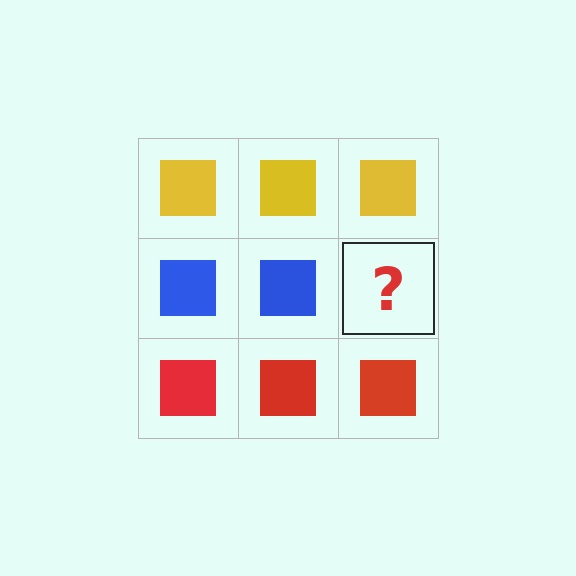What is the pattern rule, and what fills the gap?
The rule is that each row has a consistent color. The gap should be filled with a blue square.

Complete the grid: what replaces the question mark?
The question mark should be replaced with a blue square.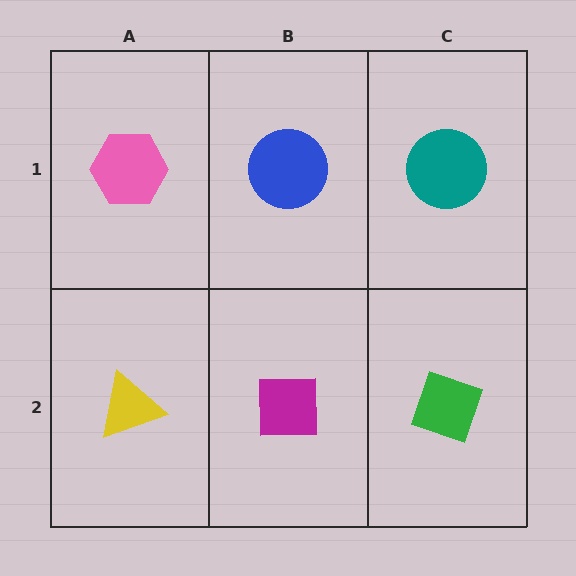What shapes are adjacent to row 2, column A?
A pink hexagon (row 1, column A), a magenta square (row 2, column B).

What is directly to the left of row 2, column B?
A yellow triangle.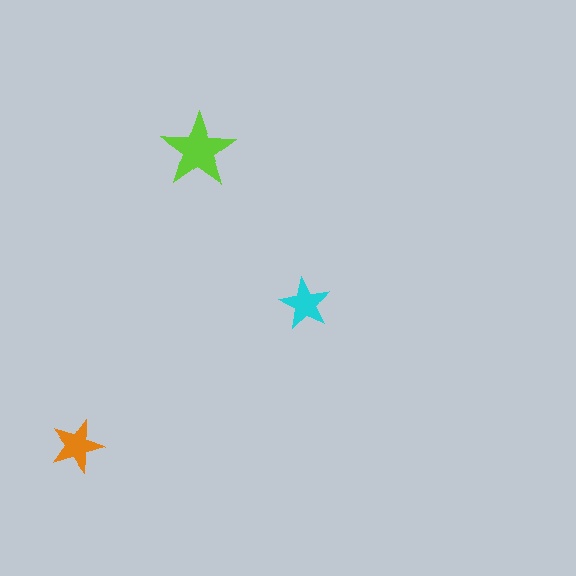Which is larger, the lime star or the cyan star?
The lime one.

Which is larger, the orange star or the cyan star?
The orange one.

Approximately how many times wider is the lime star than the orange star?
About 1.5 times wider.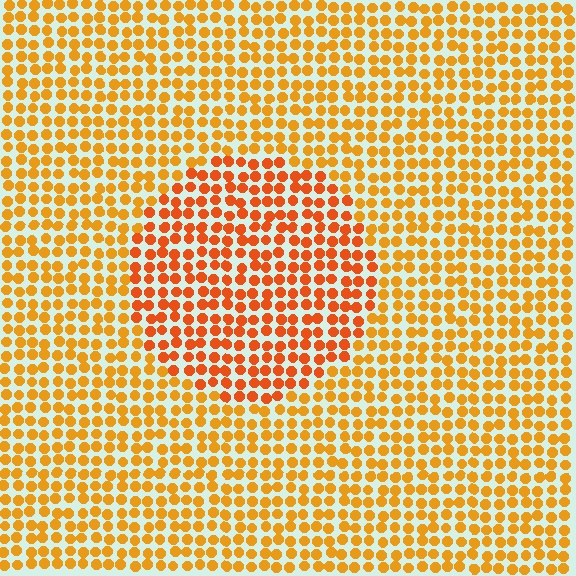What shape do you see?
I see a circle.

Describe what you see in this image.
The image is filled with small orange elements in a uniform arrangement. A circle-shaped region is visible where the elements are tinted to a slightly different hue, forming a subtle color boundary.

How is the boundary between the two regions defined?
The boundary is defined purely by a slight shift in hue (about 21 degrees). Spacing, size, and orientation are identical on both sides.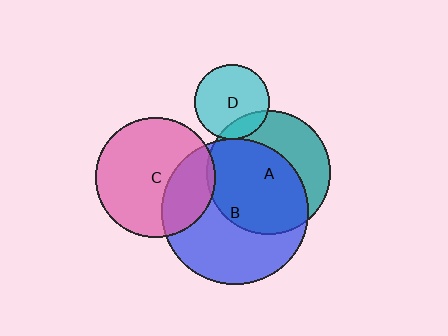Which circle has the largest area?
Circle B (blue).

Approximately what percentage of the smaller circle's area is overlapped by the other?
Approximately 20%.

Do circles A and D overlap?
Yes.